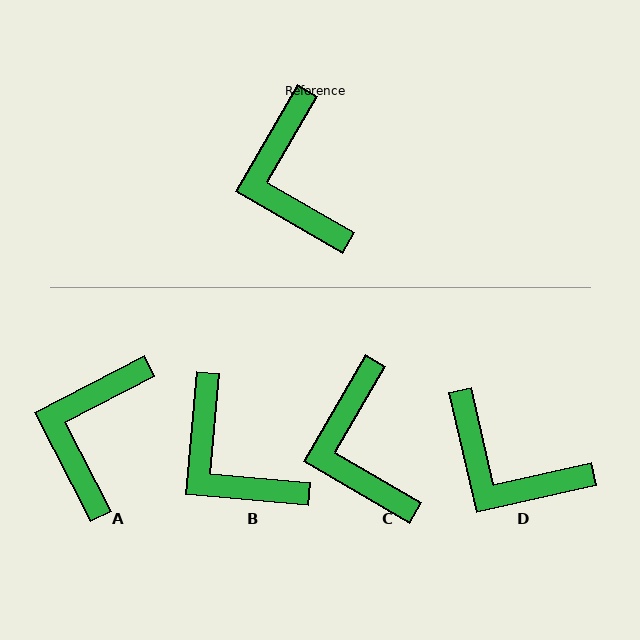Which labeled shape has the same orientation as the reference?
C.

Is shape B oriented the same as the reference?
No, it is off by about 25 degrees.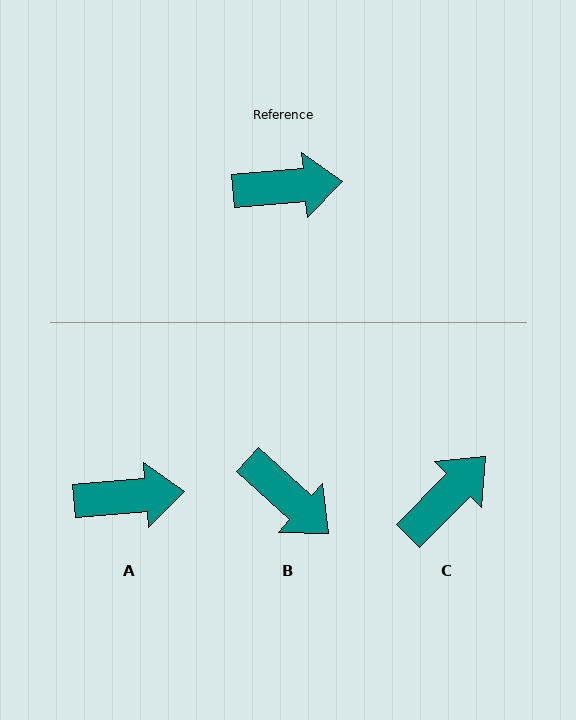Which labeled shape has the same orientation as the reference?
A.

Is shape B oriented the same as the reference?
No, it is off by about 47 degrees.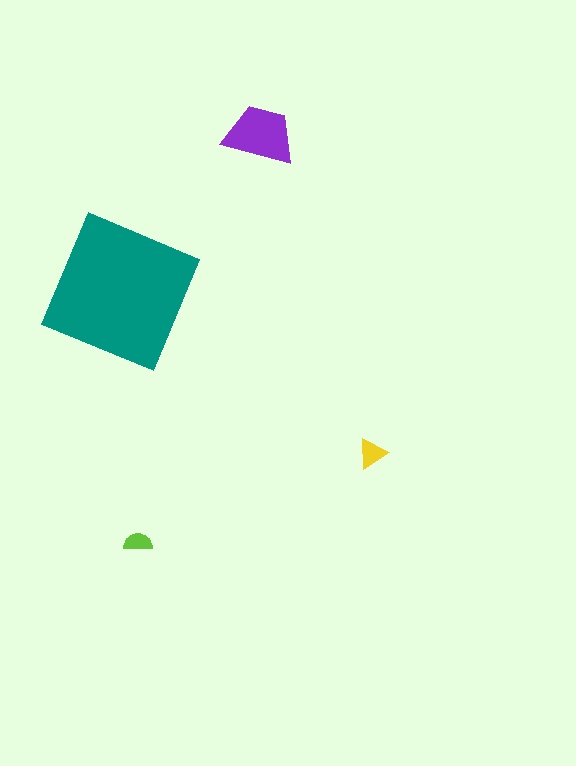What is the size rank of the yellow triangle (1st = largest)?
3rd.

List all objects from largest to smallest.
The teal square, the purple trapezoid, the yellow triangle, the lime semicircle.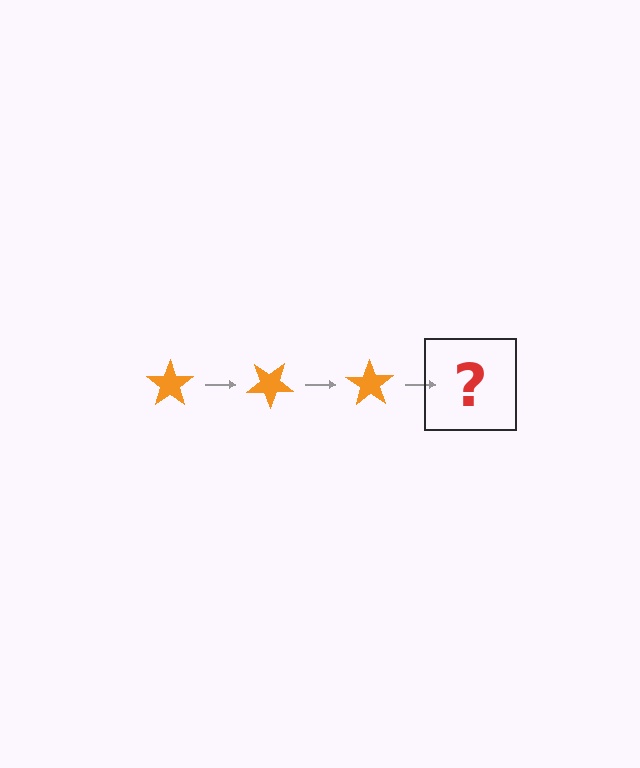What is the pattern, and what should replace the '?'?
The pattern is that the star rotates 35 degrees each step. The '?' should be an orange star rotated 105 degrees.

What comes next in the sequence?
The next element should be an orange star rotated 105 degrees.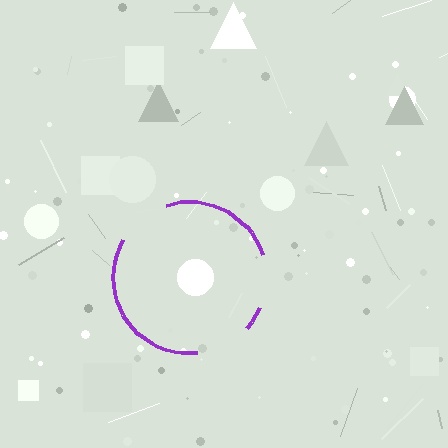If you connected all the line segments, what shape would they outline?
They would outline a circle.